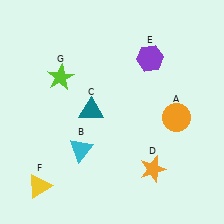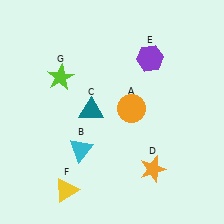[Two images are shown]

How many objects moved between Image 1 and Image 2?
2 objects moved between the two images.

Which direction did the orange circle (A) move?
The orange circle (A) moved left.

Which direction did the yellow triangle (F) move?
The yellow triangle (F) moved right.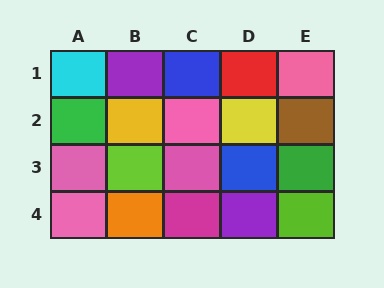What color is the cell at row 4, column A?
Pink.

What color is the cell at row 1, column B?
Purple.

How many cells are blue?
2 cells are blue.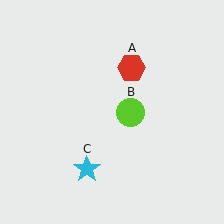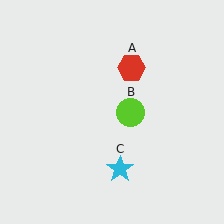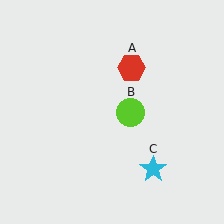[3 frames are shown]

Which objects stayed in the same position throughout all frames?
Red hexagon (object A) and lime circle (object B) remained stationary.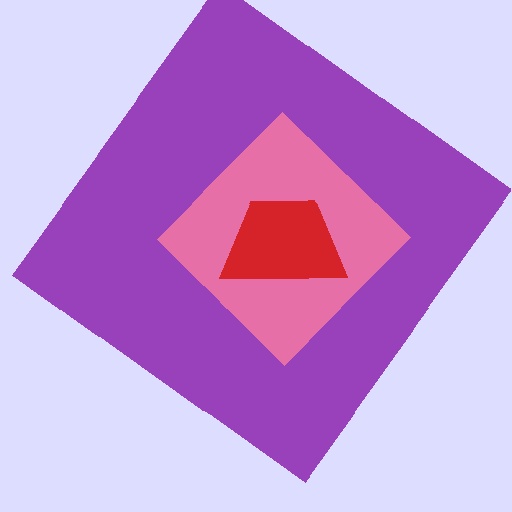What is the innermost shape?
The red trapezoid.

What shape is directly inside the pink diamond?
The red trapezoid.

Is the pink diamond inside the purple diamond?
Yes.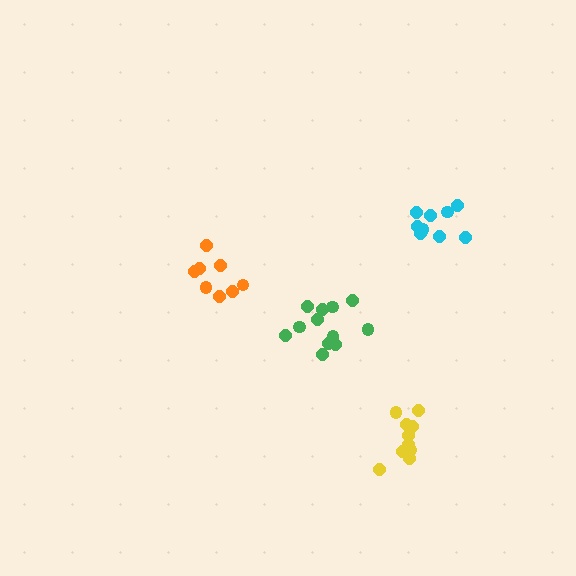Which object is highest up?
The cyan cluster is topmost.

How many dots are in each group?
Group 1: 10 dots, Group 2: 8 dots, Group 3: 12 dots, Group 4: 9 dots (39 total).